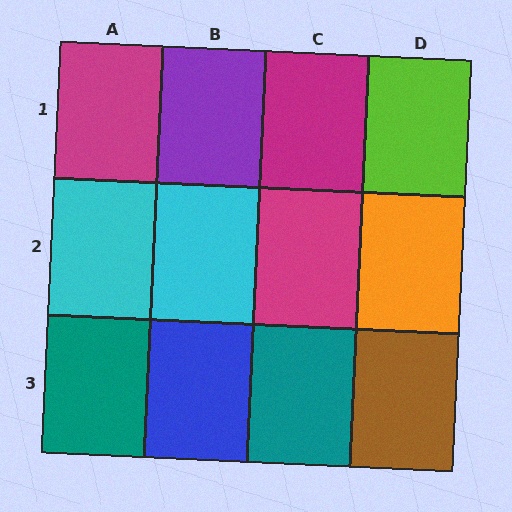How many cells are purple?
1 cell is purple.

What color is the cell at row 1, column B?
Purple.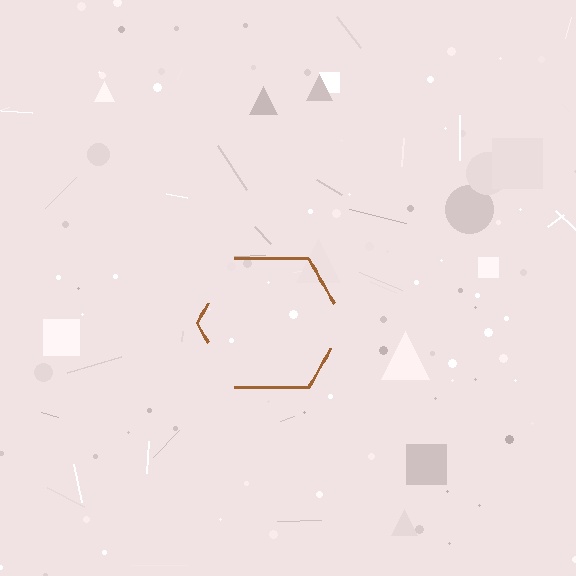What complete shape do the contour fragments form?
The contour fragments form a hexagon.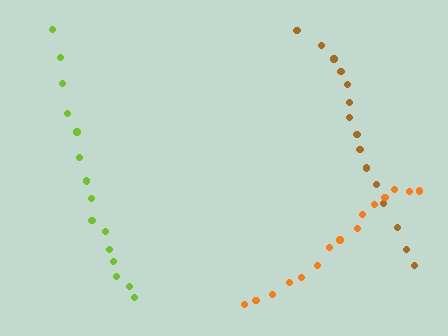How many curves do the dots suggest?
There are 3 distinct paths.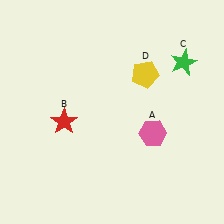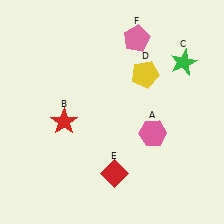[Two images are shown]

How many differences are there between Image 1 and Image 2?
There are 2 differences between the two images.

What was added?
A red diamond (E), a pink pentagon (F) were added in Image 2.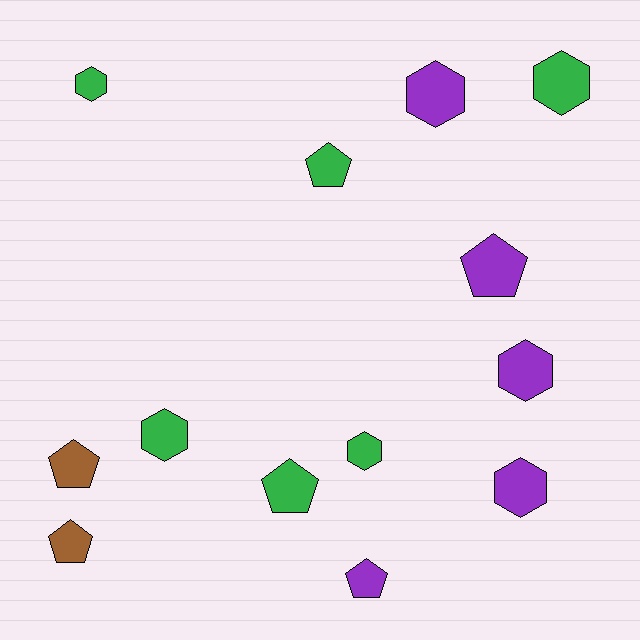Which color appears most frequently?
Green, with 6 objects.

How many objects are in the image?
There are 13 objects.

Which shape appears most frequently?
Hexagon, with 7 objects.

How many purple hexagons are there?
There are 3 purple hexagons.